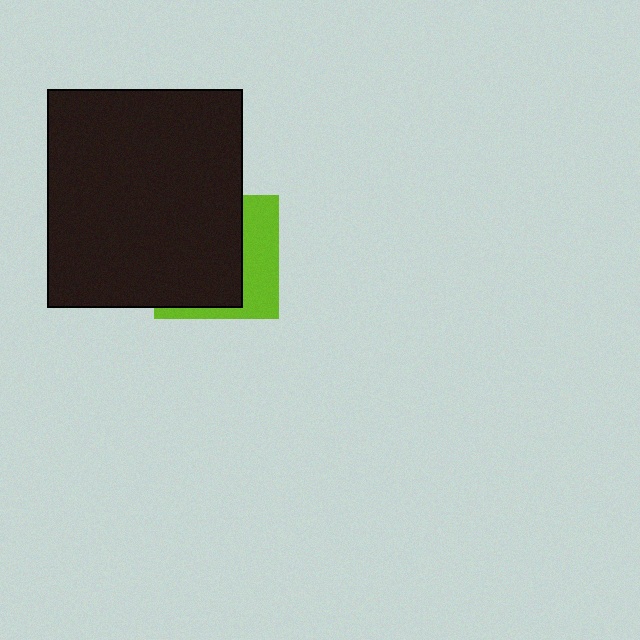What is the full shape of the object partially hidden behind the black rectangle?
The partially hidden object is a lime square.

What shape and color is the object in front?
The object in front is a black rectangle.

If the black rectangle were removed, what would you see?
You would see the complete lime square.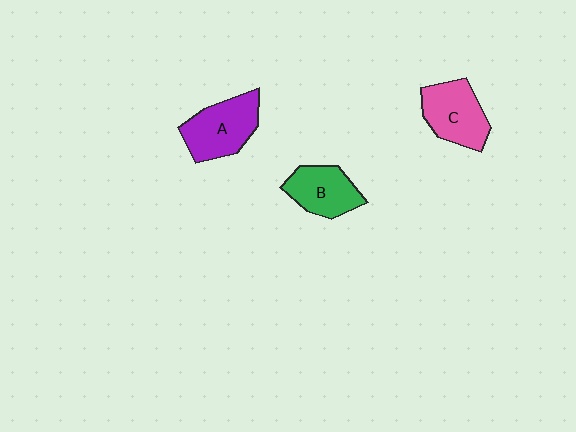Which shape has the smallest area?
Shape B (green).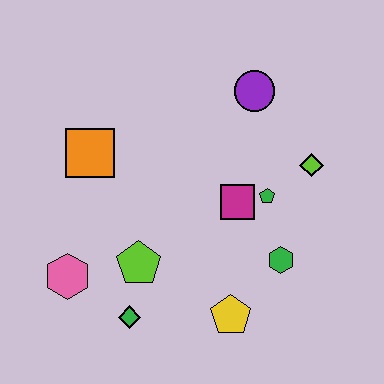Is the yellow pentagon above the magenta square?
No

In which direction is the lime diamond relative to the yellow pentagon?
The lime diamond is above the yellow pentagon.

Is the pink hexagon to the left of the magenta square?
Yes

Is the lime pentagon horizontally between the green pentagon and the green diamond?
Yes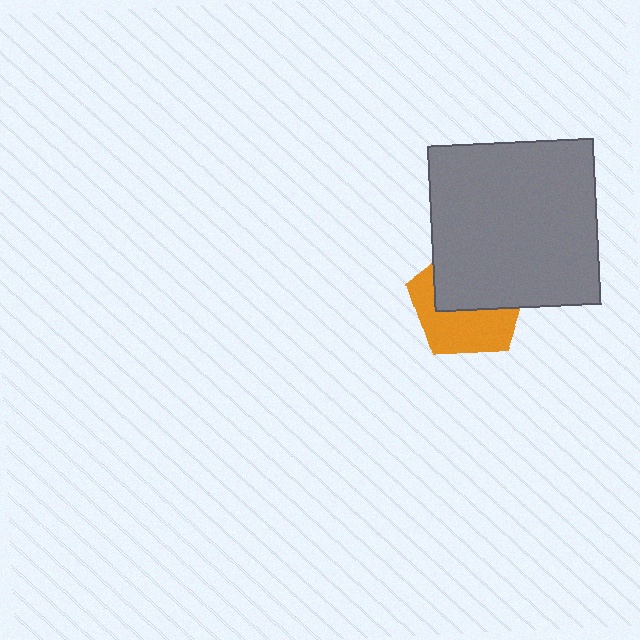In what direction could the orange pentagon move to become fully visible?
The orange pentagon could move down. That would shift it out from behind the gray square entirely.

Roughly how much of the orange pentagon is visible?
About half of it is visible (roughly 48%).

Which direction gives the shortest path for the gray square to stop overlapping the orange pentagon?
Moving up gives the shortest separation.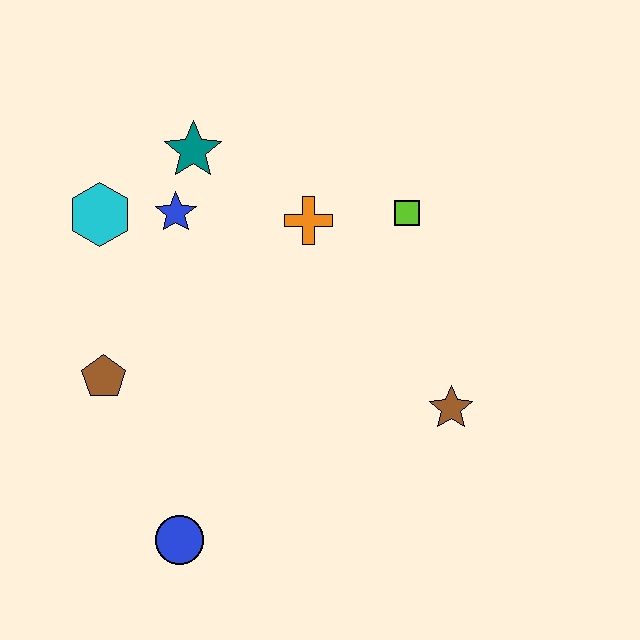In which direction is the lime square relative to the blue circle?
The lime square is above the blue circle.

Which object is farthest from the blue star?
The brown star is farthest from the blue star.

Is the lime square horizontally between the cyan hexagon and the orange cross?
No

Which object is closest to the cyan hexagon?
The blue star is closest to the cyan hexagon.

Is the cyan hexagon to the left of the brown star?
Yes